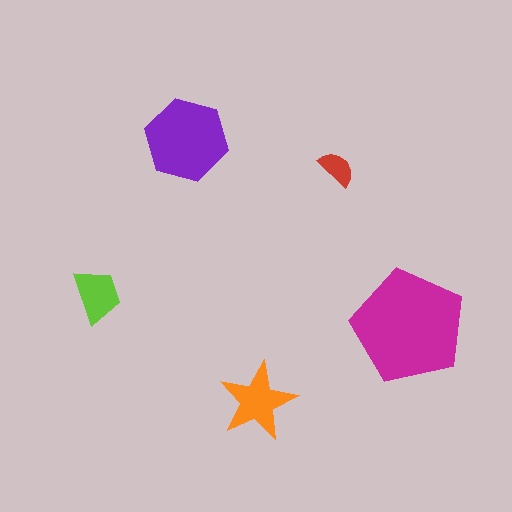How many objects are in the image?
There are 5 objects in the image.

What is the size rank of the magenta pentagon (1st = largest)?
1st.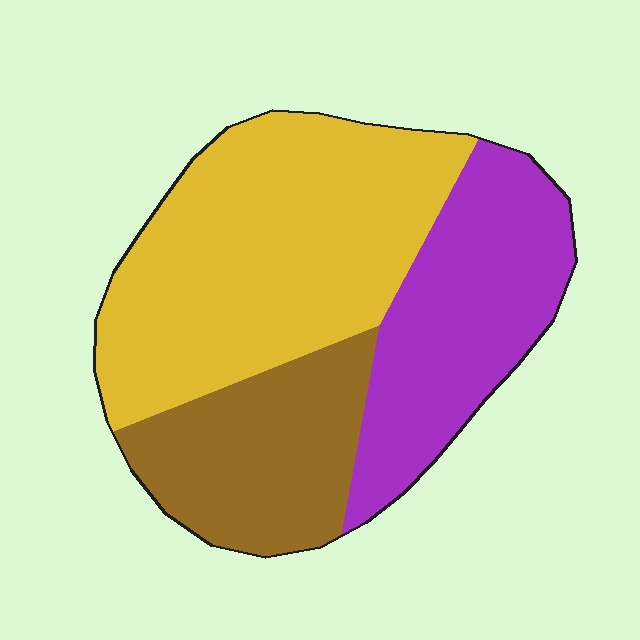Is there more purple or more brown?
Purple.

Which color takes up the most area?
Yellow, at roughly 45%.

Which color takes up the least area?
Brown, at roughly 25%.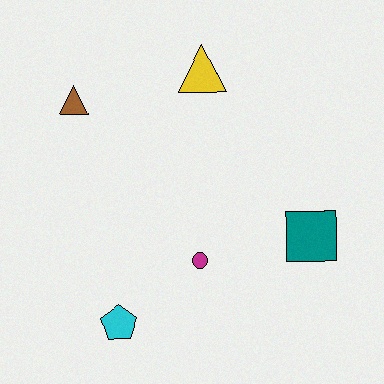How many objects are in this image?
There are 5 objects.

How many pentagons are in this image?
There is 1 pentagon.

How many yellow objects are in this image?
There is 1 yellow object.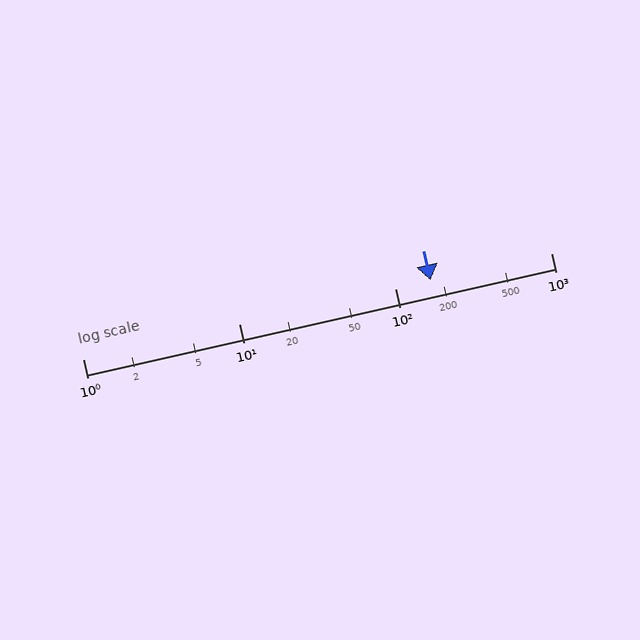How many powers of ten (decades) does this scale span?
The scale spans 3 decades, from 1 to 1000.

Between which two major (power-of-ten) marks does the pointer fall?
The pointer is between 100 and 1000.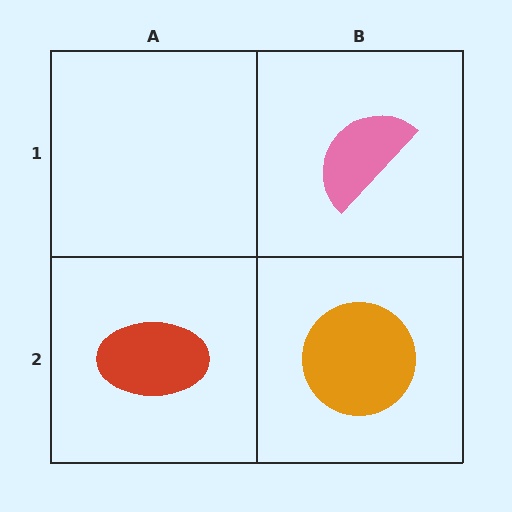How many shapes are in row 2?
2 shapes.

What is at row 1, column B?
A pink semicircle.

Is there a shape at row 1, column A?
No, that cell is empty.